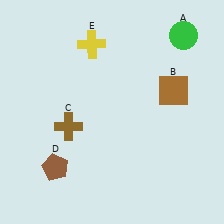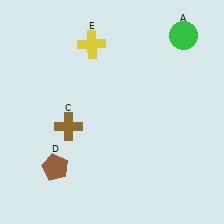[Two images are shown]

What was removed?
The brown square (B) was removed in Image 2.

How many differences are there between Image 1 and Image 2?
There is 1 difference between the two images.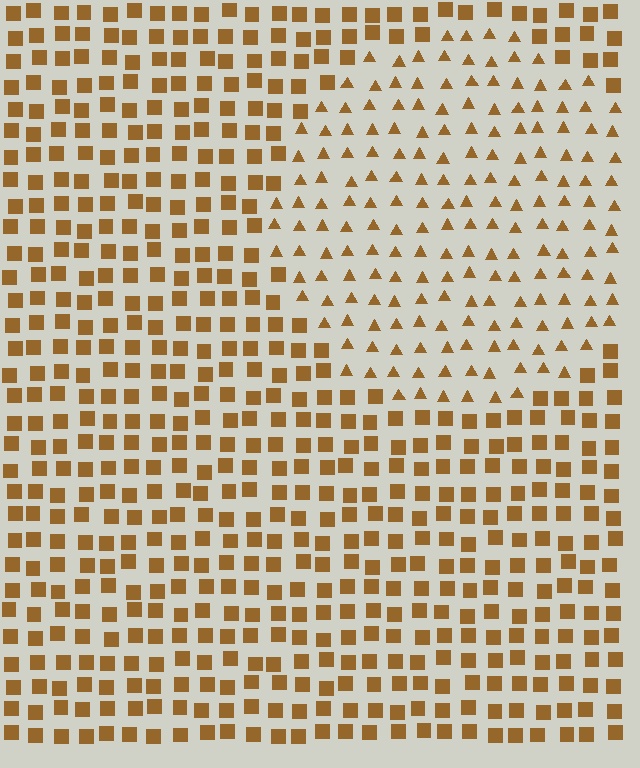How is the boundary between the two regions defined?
The boundary is defined by a change in element shape: triangles inside vs. squares outside. All elements share the same color and spacing.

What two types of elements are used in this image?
The image uses triangles inside the circle region and squares outside it.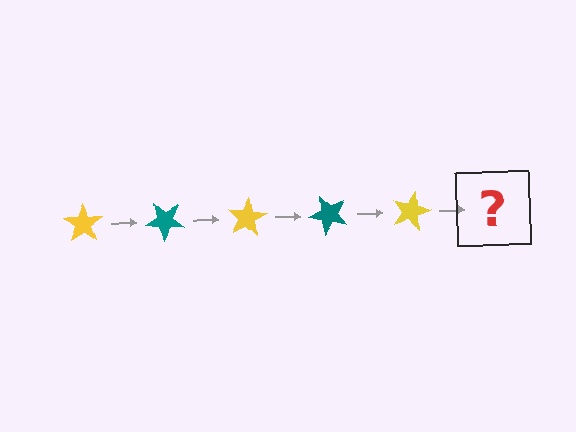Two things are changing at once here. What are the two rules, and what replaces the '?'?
The two rules are that it rotates 40 degrees each step and the color cycles through yellow and teal. The '?' should be a teal star, rotated 200 degrees from the start.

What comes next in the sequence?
The next element should be a teal star, rotated 200 degrees from the start.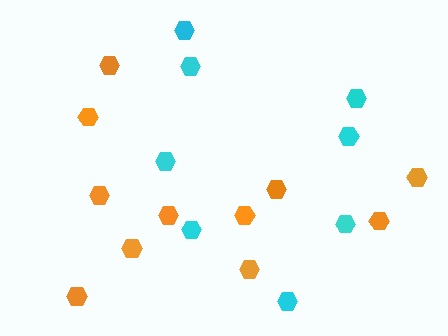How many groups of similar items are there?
There are 2 groups: one group of orange hexagons (11) and one group of cyan hexagons (8).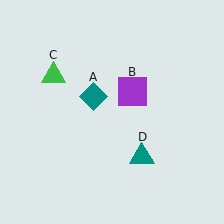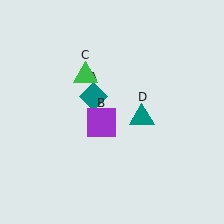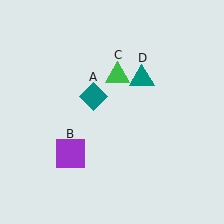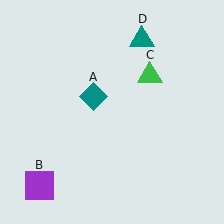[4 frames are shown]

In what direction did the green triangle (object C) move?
The green triangle (object C) moved right.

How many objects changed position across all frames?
3 objects changed position: purple square (object B), green triangle (object C), teal triangle (object D).